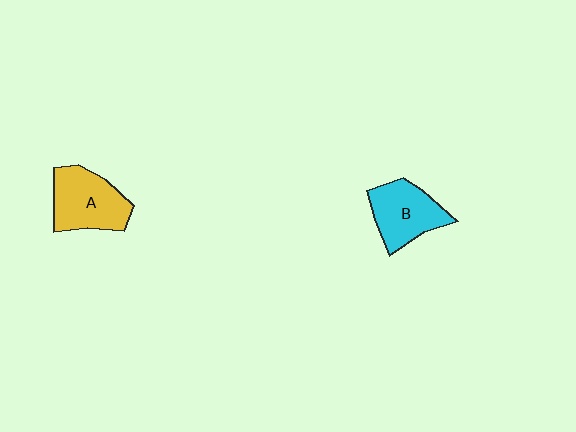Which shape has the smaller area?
Shape B (cyan).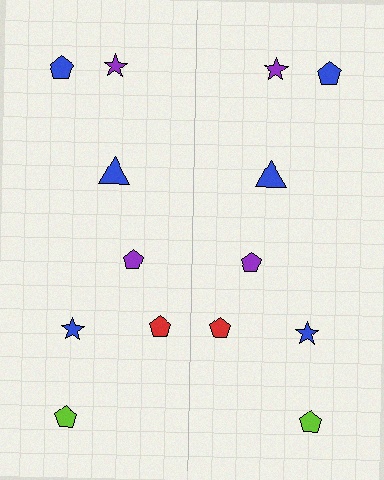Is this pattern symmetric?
Yes, this pattern has bilateral (reflection) symmetry.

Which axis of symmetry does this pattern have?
The pattern has a vertical axis of symmetry running through the center of the image.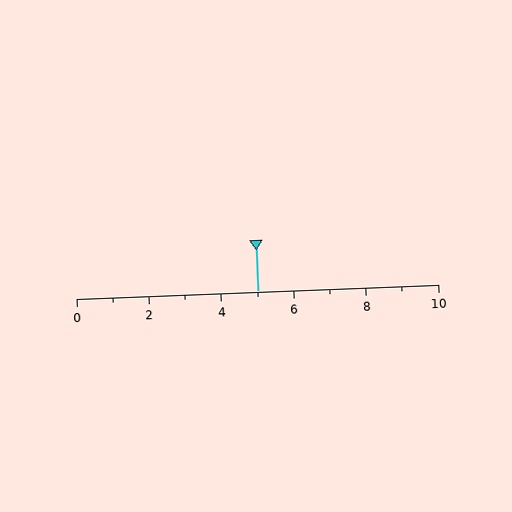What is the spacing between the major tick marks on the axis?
The major ticks are spaced 2 apart.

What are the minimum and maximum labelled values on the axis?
The axis runs from 0 to 10.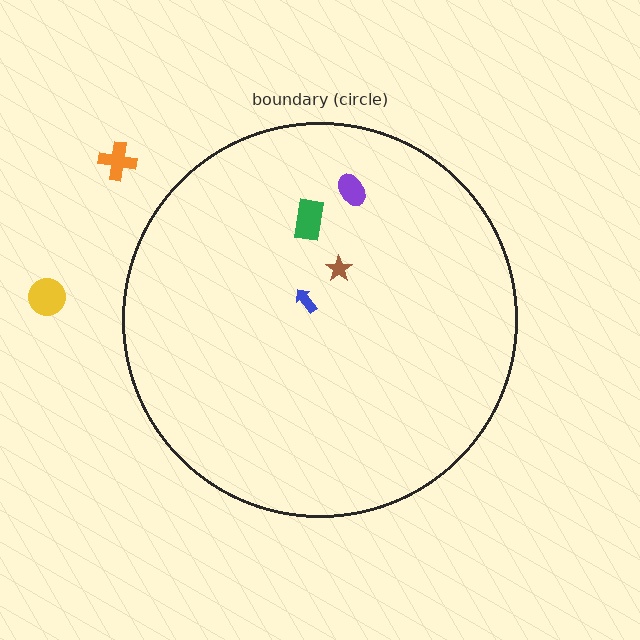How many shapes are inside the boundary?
4 inside, 2 outside.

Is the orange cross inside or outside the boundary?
Outside.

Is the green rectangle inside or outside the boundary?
Inside.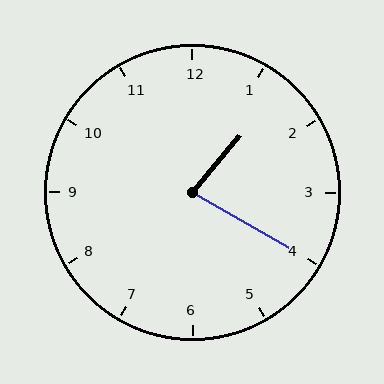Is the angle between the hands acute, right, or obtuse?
It is acute.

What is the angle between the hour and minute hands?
Approximately 80 degrees.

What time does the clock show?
1:20.